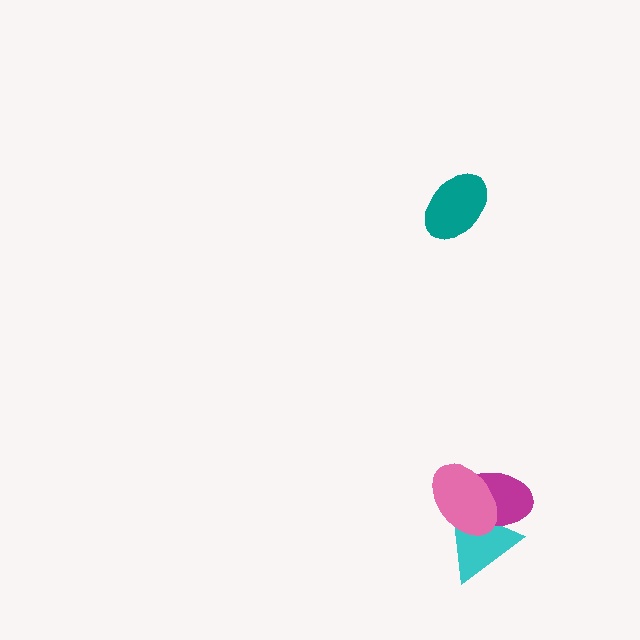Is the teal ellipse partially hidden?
No, no other shape covers it.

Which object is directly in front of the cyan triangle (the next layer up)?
The magenta ellipse is directly in front of the cyan triangle.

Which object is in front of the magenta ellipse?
The pink ellipse is in front of the magenta ellipse.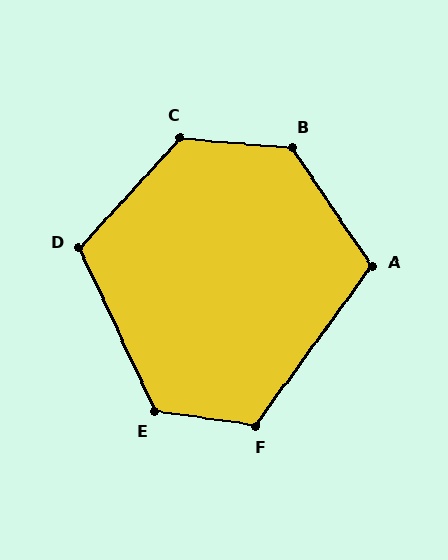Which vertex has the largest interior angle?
B, at approximately 129 degrees.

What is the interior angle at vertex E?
Approximately 123 degrees (obtuse).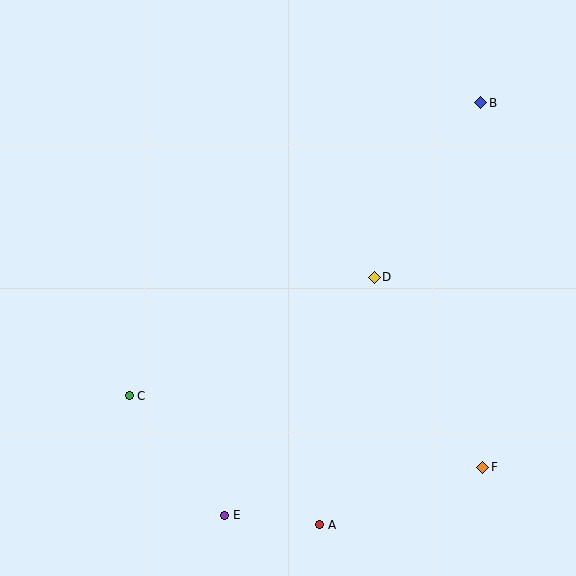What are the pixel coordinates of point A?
Point A is at (320, 525).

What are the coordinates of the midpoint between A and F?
The midpoint between A and F is at (401, 496).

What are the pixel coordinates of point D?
Point D is at (374, 277).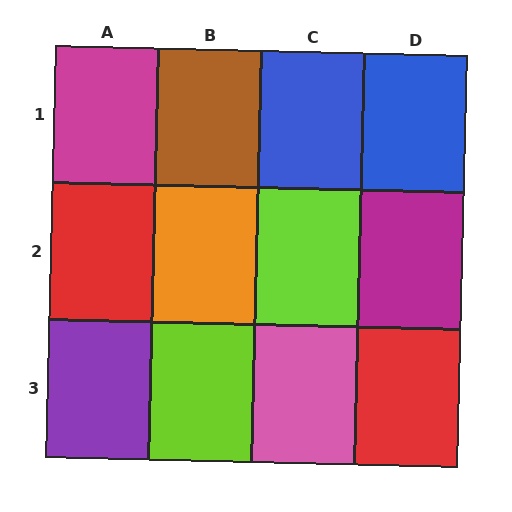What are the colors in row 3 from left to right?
Purple, lime, pink, red.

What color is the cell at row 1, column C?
Blue.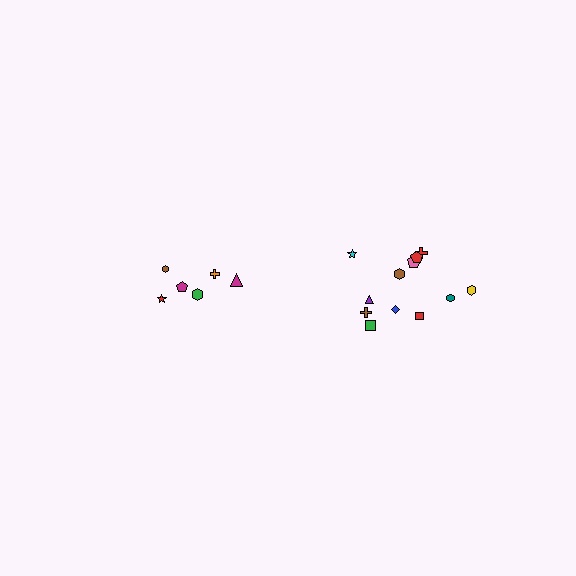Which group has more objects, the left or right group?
The right group.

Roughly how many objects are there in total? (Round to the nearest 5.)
Roughly 20 objects in total.